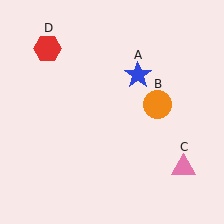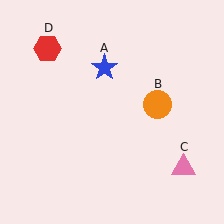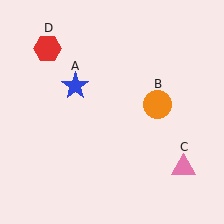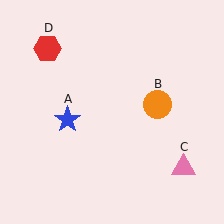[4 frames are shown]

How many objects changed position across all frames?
1 object changed position: blue star (object A).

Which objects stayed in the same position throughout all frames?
Orange circle (object B) and pink triangle (object C) and red hexagon (object D) remained stationary.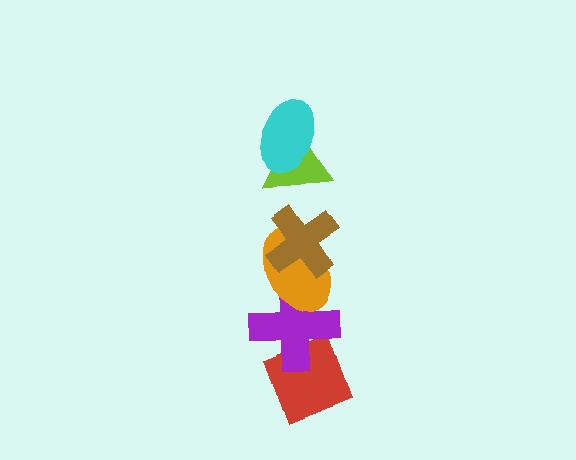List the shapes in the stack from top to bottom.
From top to bottom: the cyan ellipse, the lime triangle, the brown cross, the orange ellipse, the purple cross, the red diamond.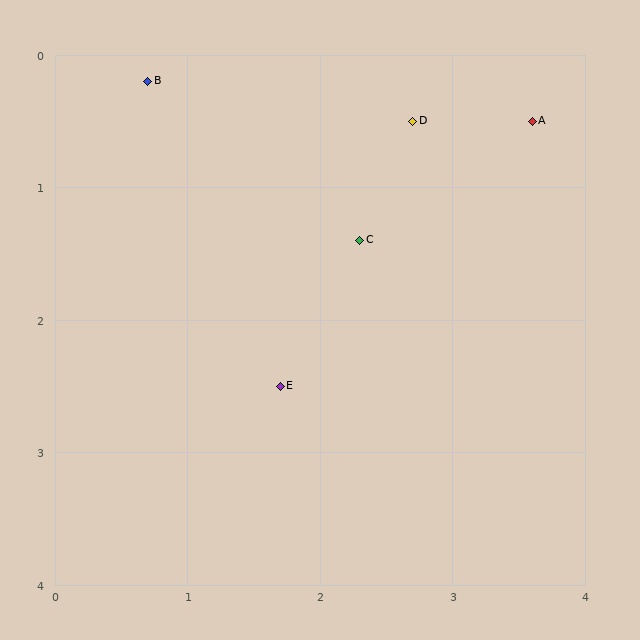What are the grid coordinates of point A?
Point A is at approximately (3.6, 0.5).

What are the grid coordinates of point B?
Point B is at approximately (0.7, 0.2).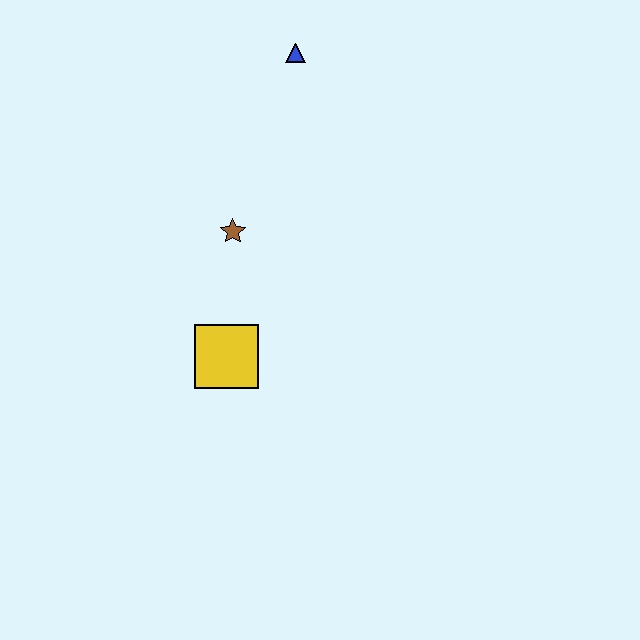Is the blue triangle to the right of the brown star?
Yes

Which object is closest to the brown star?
The yellow square is closest to the brown star.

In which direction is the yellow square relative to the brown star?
The yellow square is below the brown star.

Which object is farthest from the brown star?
The blue triangle is farthest from the brown star.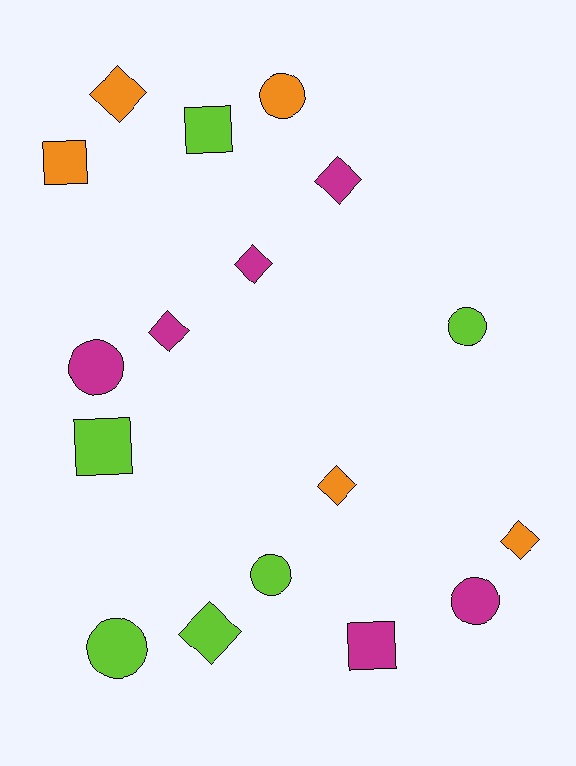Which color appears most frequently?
Magenta, with 6 objects.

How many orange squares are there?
There is 1 orange square.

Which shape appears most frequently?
Diamond, with 7 objects.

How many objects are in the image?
There are 17 objects.